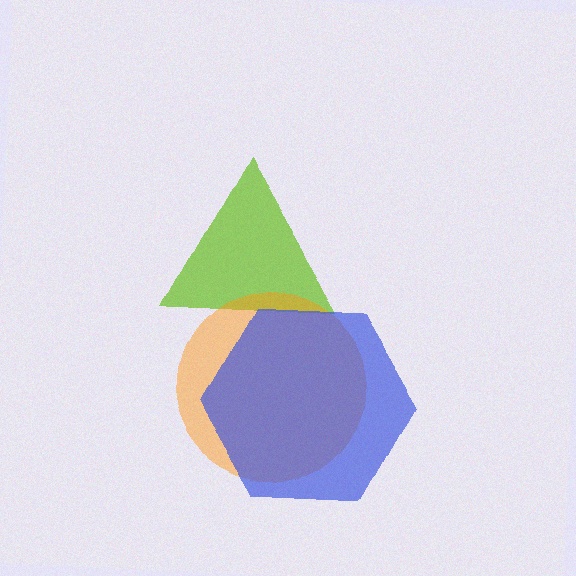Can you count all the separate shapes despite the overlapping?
Yes, there are 3 separate shapes.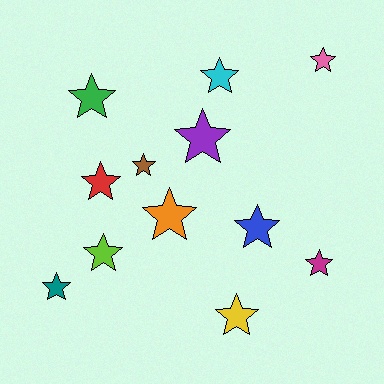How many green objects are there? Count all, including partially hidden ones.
There is 1 green object.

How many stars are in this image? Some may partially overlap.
There are 12 stars.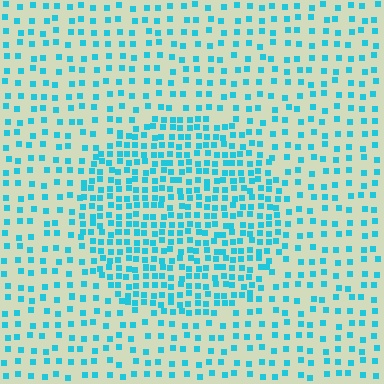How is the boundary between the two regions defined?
The boundary is defined by a change in element density (approximately 2.1x ratio). All elements are the same color, size, and shape.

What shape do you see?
I see a circle.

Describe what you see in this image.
The image contains small cyan elements arranged at two different densities. A circle-shaped region is visible where the elements are more densely packed than the surrounding area.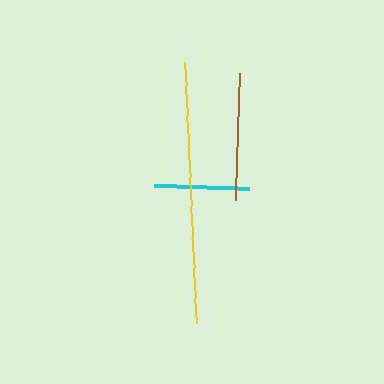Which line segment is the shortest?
The cyan line is the shortest at approximately 95 pixels.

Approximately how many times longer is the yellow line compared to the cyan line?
The yellow line is approximately 2.7 times the length of the cyan line.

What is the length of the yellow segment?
The yellow segment is approximately 261 pixels long.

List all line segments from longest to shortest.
From longest to shortest: yellow, brown, cyan.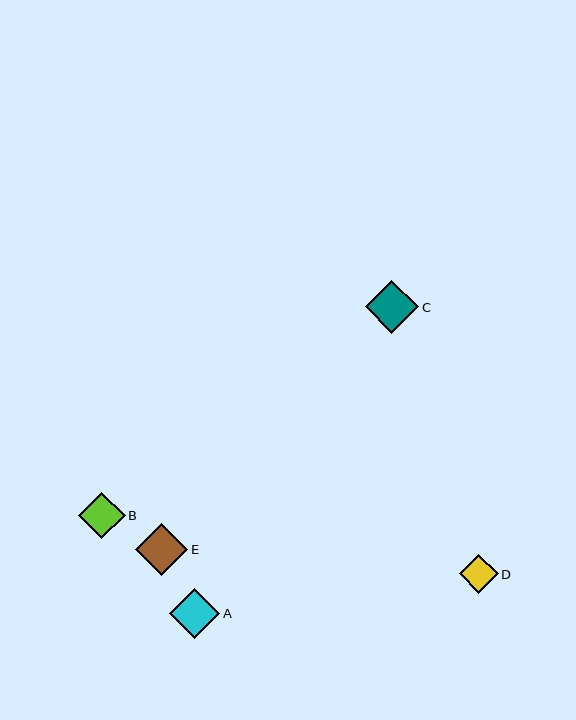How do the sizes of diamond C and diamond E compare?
Diamond C and diamond E are approximately the same size.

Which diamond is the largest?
Diamond C is the largest with a size of approximately 53 pixels.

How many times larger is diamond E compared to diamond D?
Diamond E is approximately 1.3 times the size of diamond D.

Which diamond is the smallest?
Diamond D is the smallest with a size of approximately 39 pixels.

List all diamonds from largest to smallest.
From largest to smallest: C, E, A, B, D.